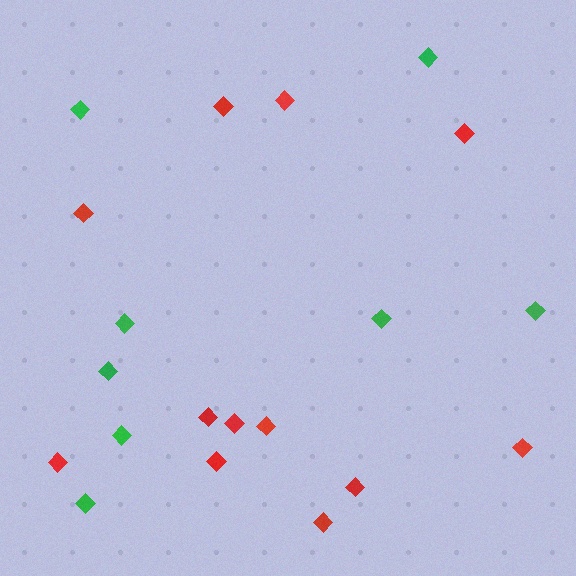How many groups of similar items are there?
There are 2 groups: one group of green diamonds (8) and one group of red diamonds (12).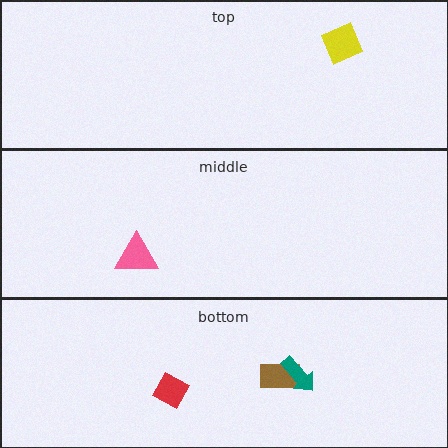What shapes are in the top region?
The yellow square.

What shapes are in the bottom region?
The red diamond, the brown rectangle, the teal arrow.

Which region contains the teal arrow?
The bottom region.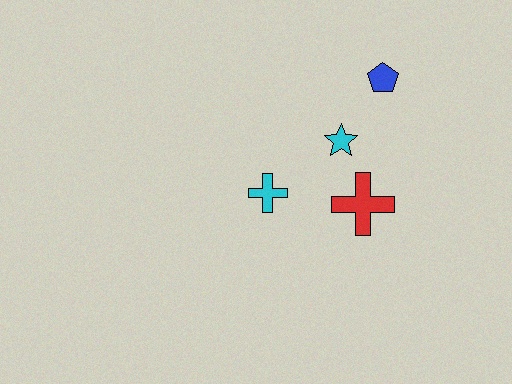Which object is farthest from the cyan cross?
The blue pentagon is farthest from the cyan cross.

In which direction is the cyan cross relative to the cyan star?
The cyan cross is to the left of the cyan star.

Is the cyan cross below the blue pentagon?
Yes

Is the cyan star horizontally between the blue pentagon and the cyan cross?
Yes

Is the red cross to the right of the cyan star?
Yes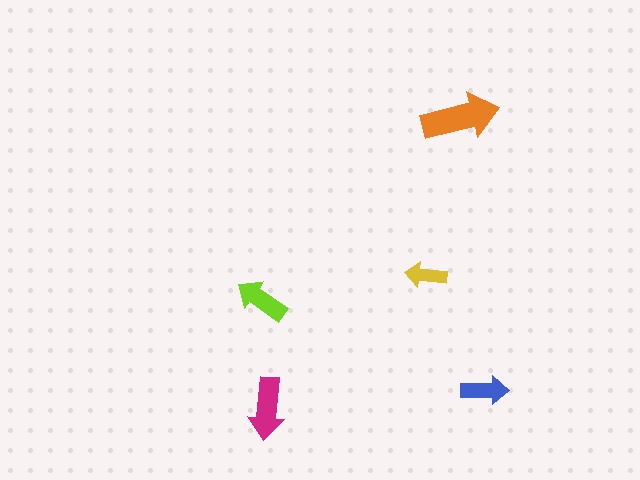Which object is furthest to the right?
The blue arrow is rightmost.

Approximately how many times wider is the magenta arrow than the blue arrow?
About 1.5 times wider.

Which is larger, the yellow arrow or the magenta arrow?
The magenta one.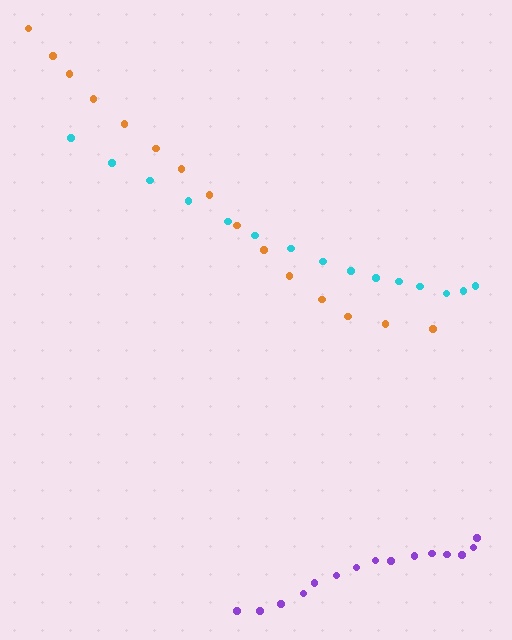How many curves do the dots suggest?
There are 3 distinct paths.